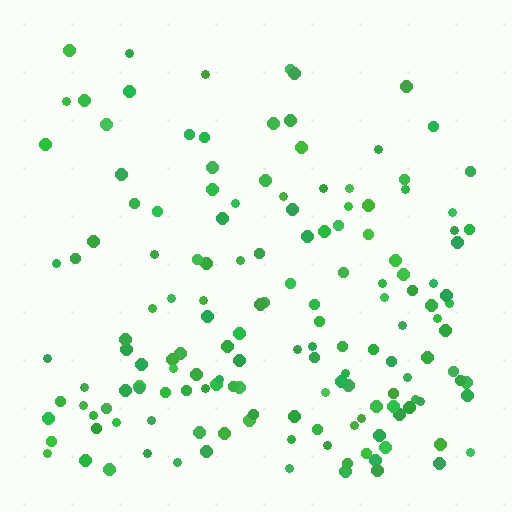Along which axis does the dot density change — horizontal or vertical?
Vertical.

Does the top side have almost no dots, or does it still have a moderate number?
Still a moderate number, just noticeably fewer than the bottom.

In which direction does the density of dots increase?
From top to bottom, with the bottom side densest.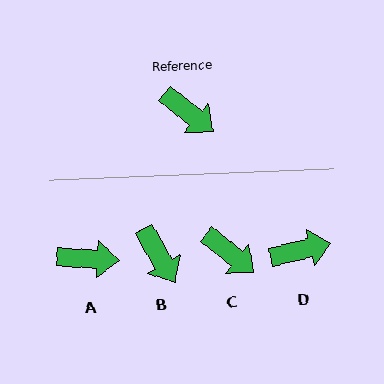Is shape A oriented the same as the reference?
No, it is off by about 36 degrees.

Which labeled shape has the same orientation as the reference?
C.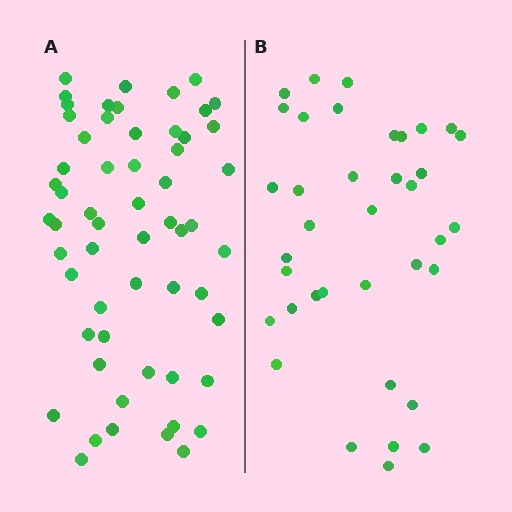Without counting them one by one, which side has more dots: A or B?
Region A (the left region) has more dots.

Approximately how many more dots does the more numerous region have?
Region A has approximately 20 more dots than region B.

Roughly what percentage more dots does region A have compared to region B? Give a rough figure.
About 55% more.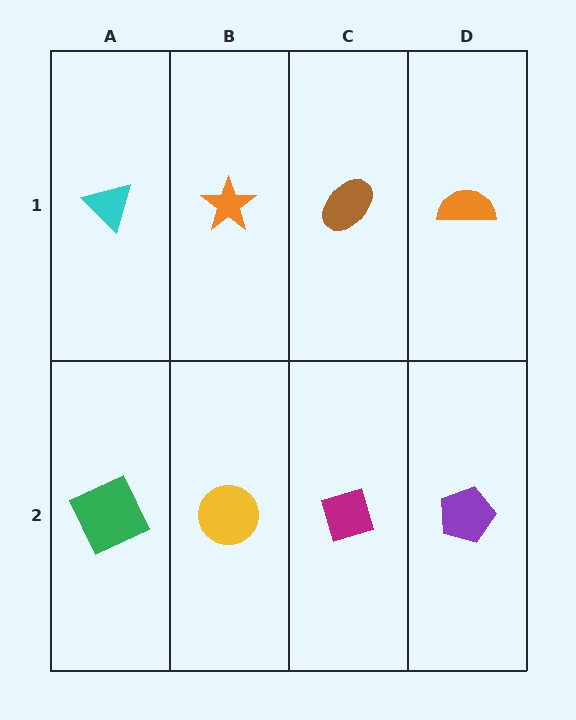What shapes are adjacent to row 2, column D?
An orange semicircle (row 1, column D), a magenta diamond (row 2, column C).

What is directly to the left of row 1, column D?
A brown ellipse.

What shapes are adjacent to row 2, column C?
A brown ellipse (row 1, column C), a yellow circle (row 2, column B), a purple pentagon (row 2, column D).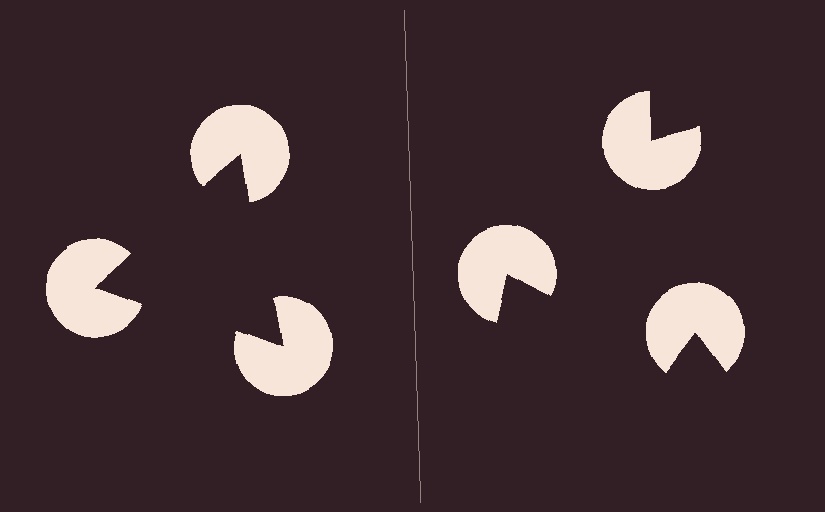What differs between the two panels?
The pac-man discs are positioned identically on both sides; only the wedge orientations differ. On the left they align to a triangle; on the right they are misaligned.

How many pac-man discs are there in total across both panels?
6 — 3 on each side.